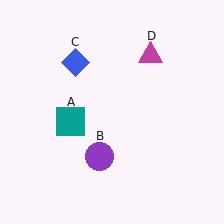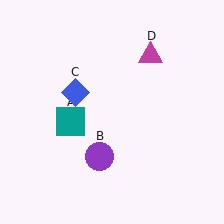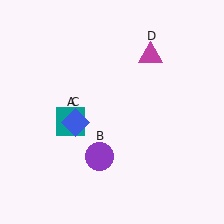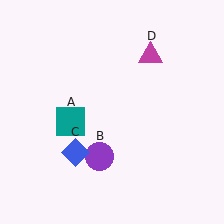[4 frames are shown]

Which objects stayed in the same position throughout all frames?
Teal square (object A) and purple circle (object B) and magenta triangle (object D) remained stationary.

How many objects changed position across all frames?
1 object changed position: blue diamond (object C).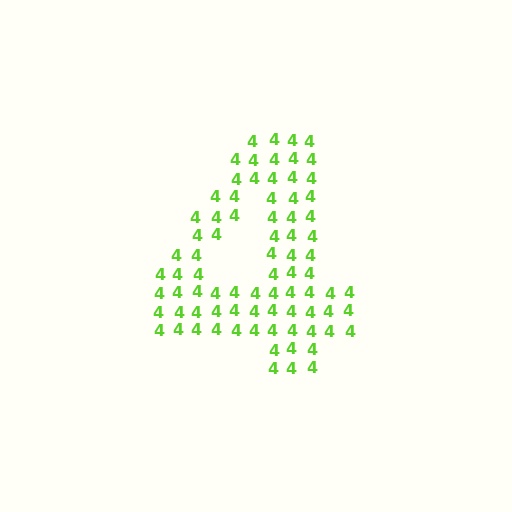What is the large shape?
The large shape is the digit 4.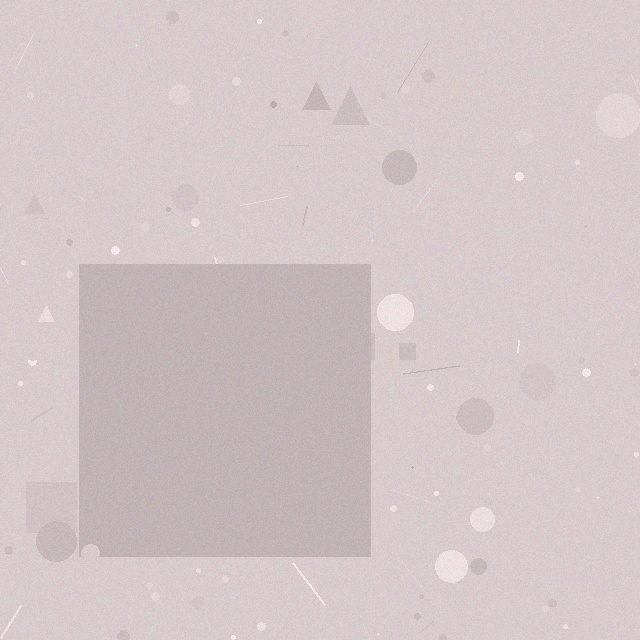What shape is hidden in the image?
A square is hidden in the image.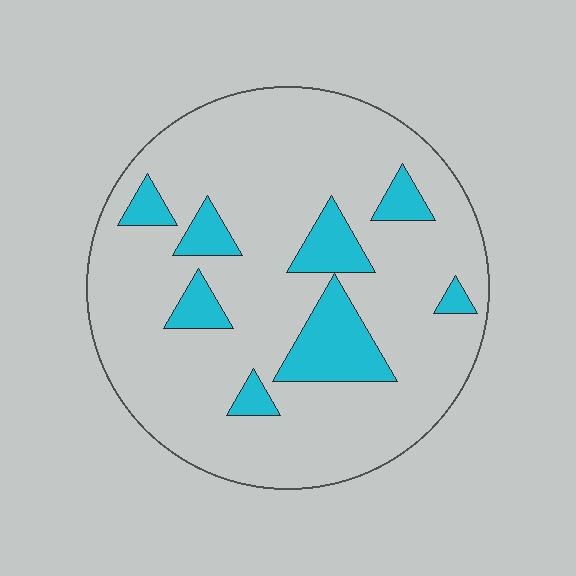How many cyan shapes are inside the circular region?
8.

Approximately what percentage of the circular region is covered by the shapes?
Approximately 15%.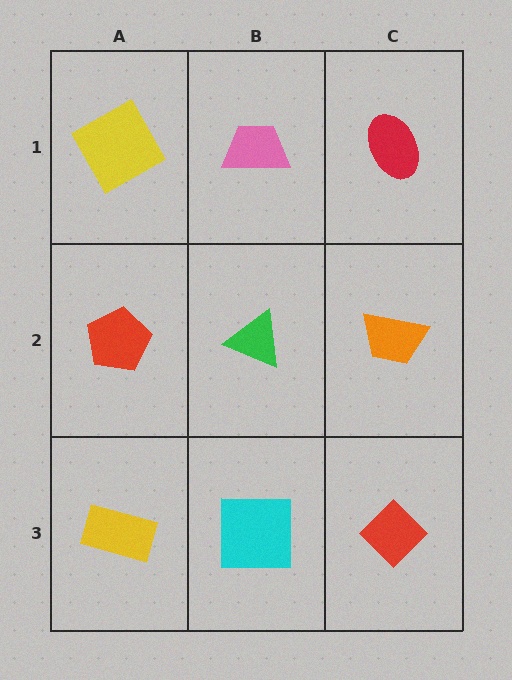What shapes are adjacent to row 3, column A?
A red pentagon (row 2, column A), a cyan square (row 3, column B).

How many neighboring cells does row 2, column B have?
4.